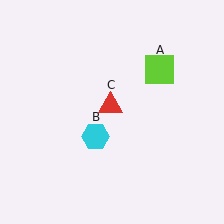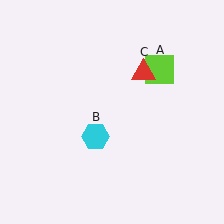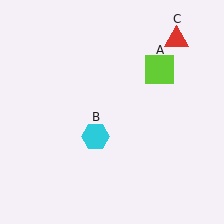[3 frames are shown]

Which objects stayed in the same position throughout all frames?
Lime square (object A) and cyan hexagon (object B) remained stationary.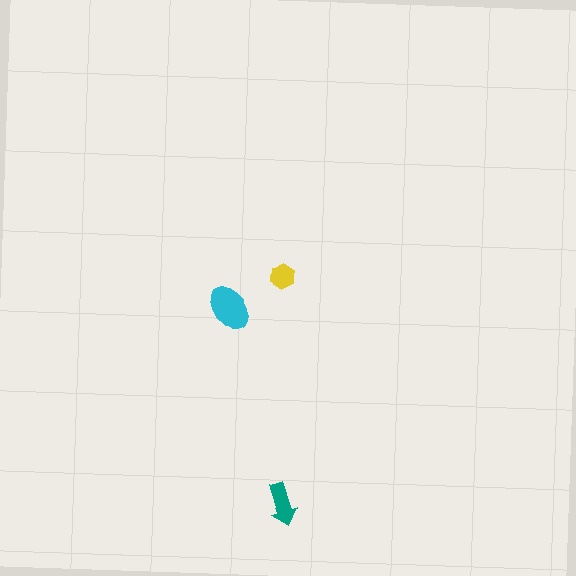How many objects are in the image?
There are 3 objects in the image.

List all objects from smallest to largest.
The yellow hexagon, the teal arrow, the cyan ellipse.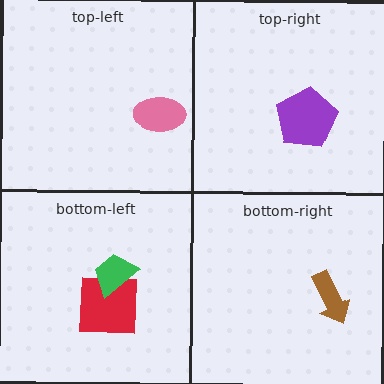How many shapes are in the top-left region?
1.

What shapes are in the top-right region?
The purple pentagon.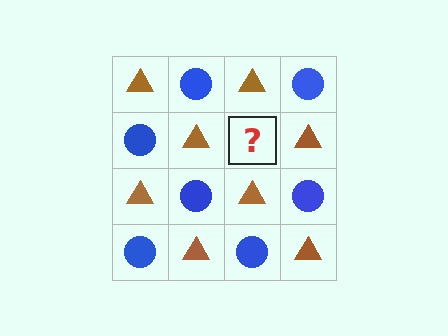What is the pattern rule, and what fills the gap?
The rule is that it alternates brown triangle and blue circle in a checkerboard pattern. The gap should be filled with a blue circle.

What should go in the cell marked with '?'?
The missing cell should contain a blue circle.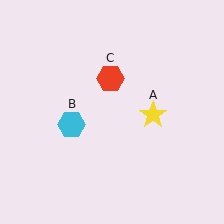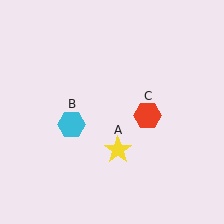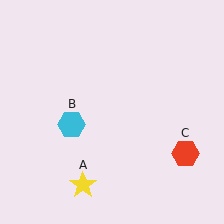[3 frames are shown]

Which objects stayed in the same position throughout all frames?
Cyan hexagon (object B) remained stationary.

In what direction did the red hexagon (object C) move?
The red hexagon (object C) moved down and to the right.